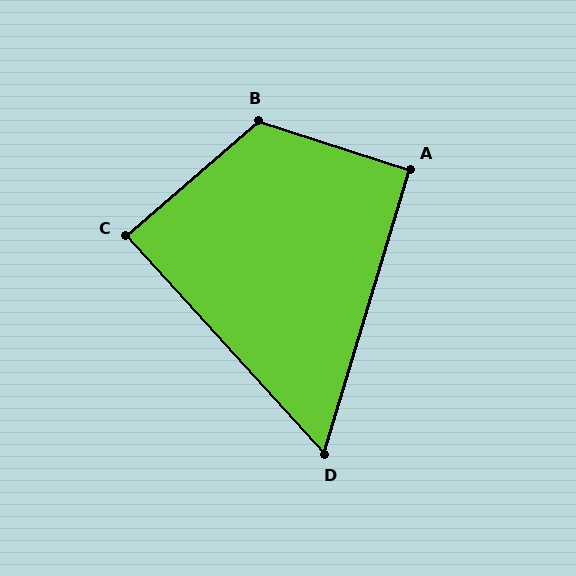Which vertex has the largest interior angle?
B, at approximately 121 degrees.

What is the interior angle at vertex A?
Approximately 91 degrees (approximately right).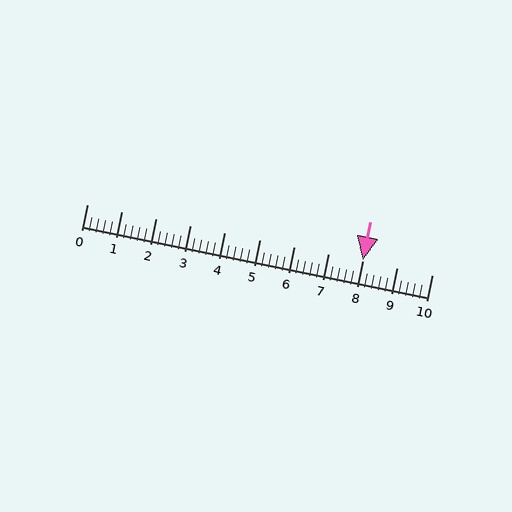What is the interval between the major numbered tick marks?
The major tick marks are spaced 1 units apart.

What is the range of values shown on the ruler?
The ruler shows values from 0 to 10.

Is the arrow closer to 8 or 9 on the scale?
The arrow is closer to 8.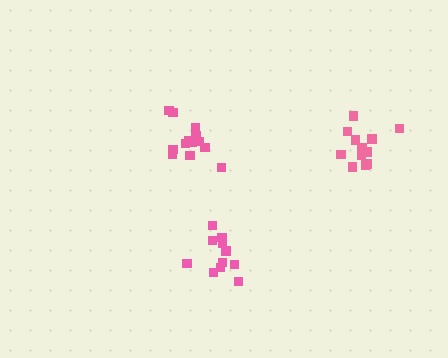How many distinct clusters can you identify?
There are 3 distinct clusters.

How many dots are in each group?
Group 1: 13 dots, Group 2: 11 dots, Group 3: 14 dots (38 total).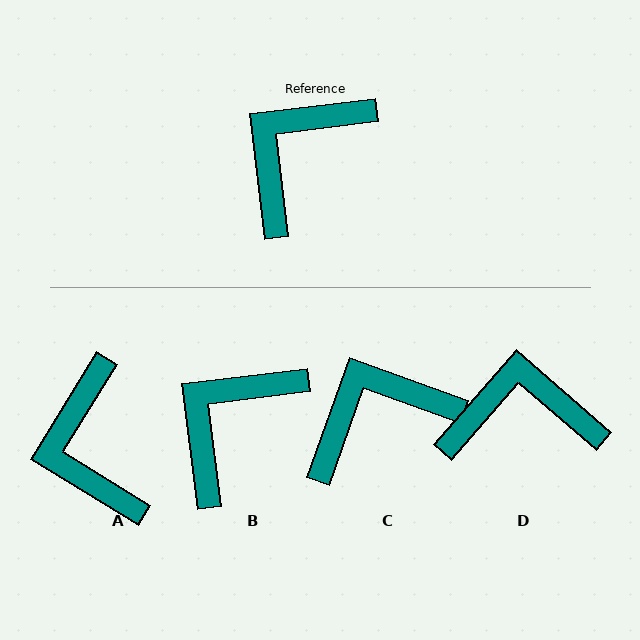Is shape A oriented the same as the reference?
No, it is off by about 51 degrees.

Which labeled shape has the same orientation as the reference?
B.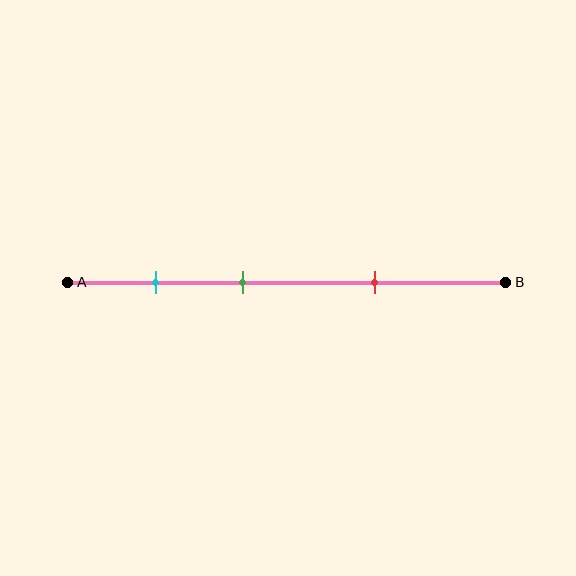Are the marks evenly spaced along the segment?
Yes, the marks are approximately evenly spaced.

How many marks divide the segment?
There are 3 marks dividing the segment.